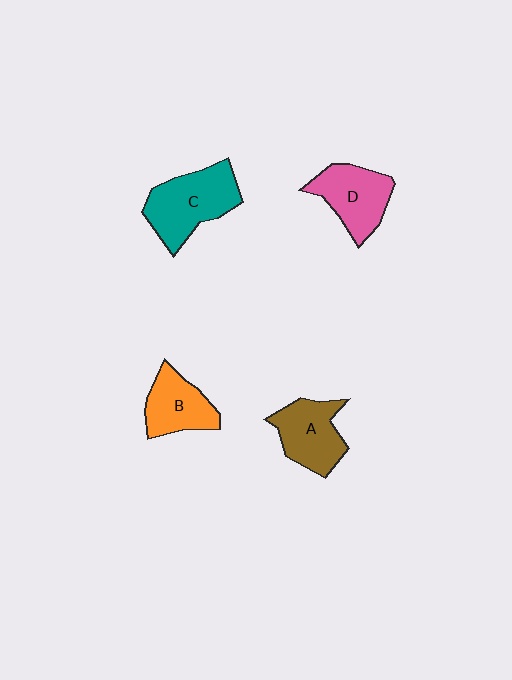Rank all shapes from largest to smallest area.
From largest to smallest: C (teal), D (pink), A (brown), B (orange).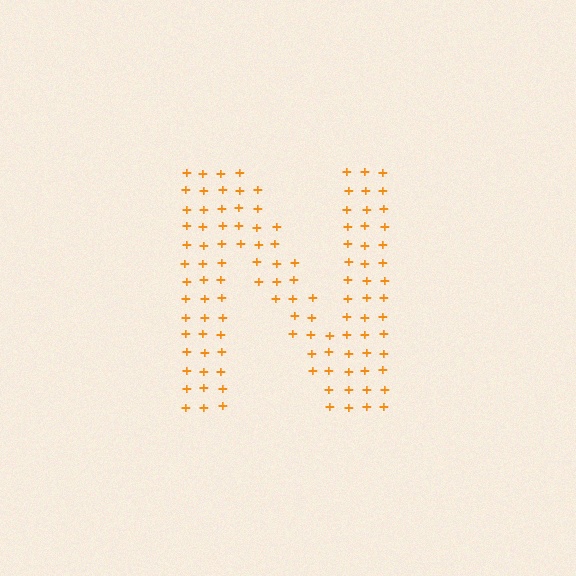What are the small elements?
The small elements are plus signs.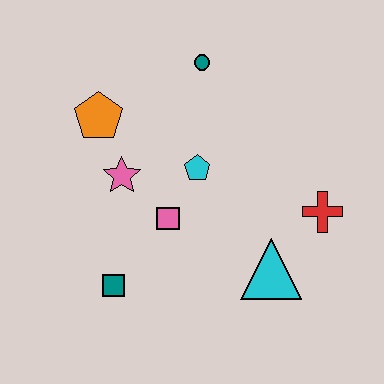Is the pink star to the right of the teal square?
Yes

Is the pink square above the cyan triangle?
Yes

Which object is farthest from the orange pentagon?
The red cross is farthest from the orange pentagon.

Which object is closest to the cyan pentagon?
The pink square is closest to the cyan pentagon.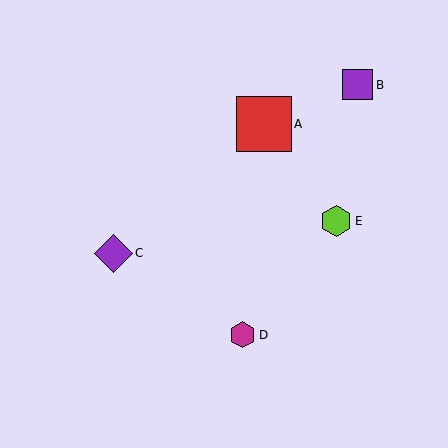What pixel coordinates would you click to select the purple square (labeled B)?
Click at (358, 85) to select the purple square B.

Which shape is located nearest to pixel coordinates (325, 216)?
The lime hexagon (labeled E) at (336, 221) is nearest to that location.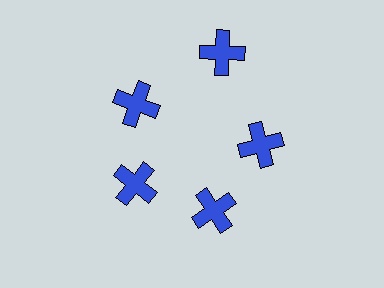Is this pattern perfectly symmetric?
No. The 5 blue crosses are arranged in a ring, but one element near the 1 o'clock position is pushed outward from the center, breaking the 5-fold rotational symmetry.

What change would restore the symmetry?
The symmetry would be restored by moving it inward, back onto the ring so that all 5 crosses sit at equal angles and equal distance from the center.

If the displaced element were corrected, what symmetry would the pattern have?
It would have 5-fold rotational symmetry — the pattern would map onto itself every 72 degrees.